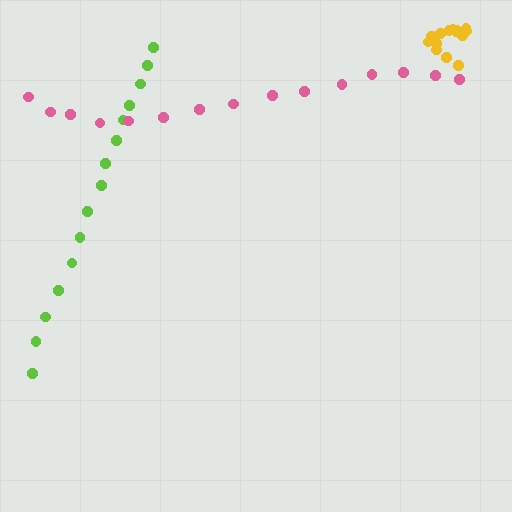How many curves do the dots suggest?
There are 3 distinct paths.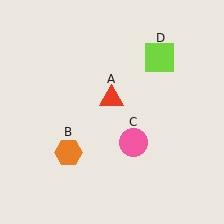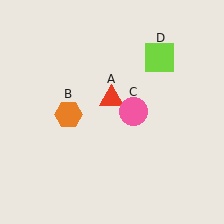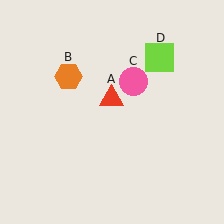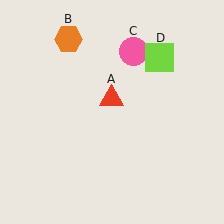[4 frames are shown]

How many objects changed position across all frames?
2 objects changed position: orange hexagon (object B), pink circle (object C).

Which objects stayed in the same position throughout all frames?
Red triangle (object A) and lime square (object D) remained stationary.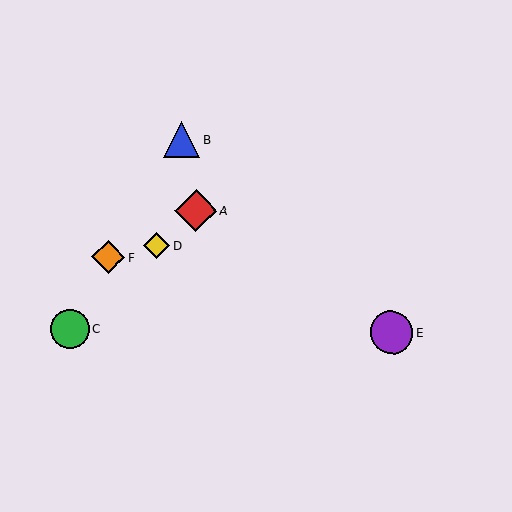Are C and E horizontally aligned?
Yes, both are at y≈329.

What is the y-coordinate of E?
Object E is at y≈333.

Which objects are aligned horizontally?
Objects C, E are aligned horizontally.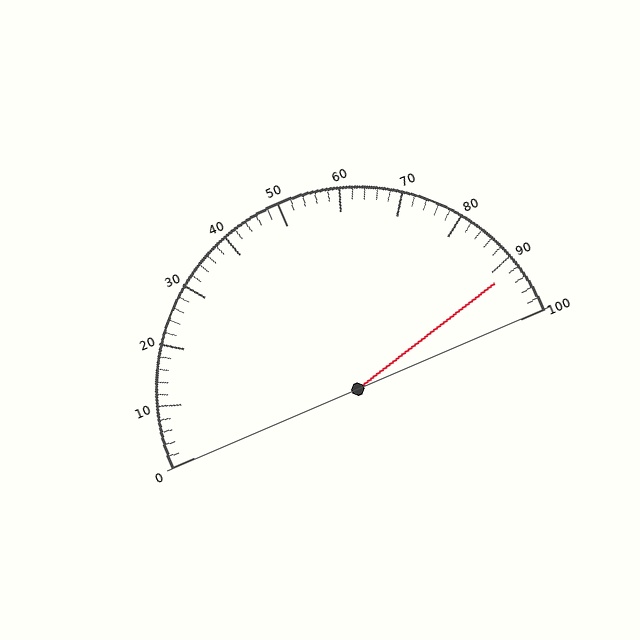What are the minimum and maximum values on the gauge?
The gauge ranges from 0 to 100.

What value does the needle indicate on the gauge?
The needle indicates approximately 92.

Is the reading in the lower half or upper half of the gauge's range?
The reading is in the upper half of the range (0 to 100).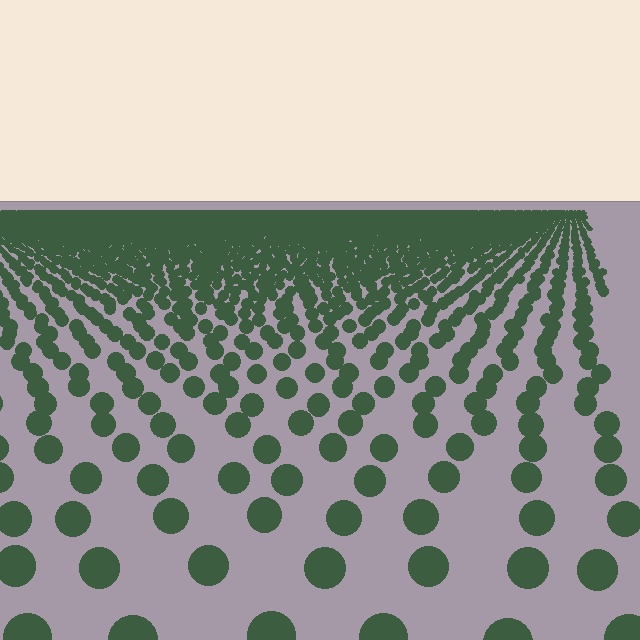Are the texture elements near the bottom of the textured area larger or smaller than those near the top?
Larger. Near the bottom, elements are closer to the viewer and appear at a bigger on-screen size.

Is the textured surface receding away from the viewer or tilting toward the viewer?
The surface is receding away from the viewer. Texture elements get smaller and denser toward the top.